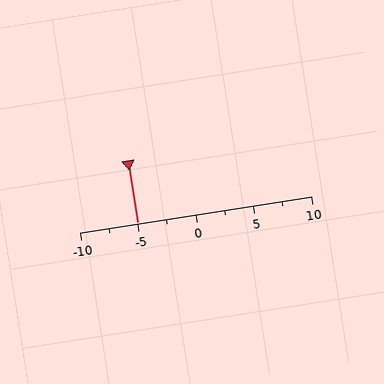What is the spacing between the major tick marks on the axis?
The major ticks are spaced 5 apart.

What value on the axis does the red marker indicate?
The marker indicates approximately -5.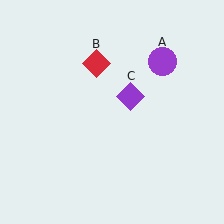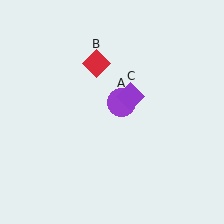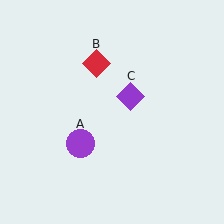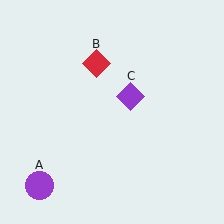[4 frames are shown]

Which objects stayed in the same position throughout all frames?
Red diamond (object B) and purple diamond (object C) remained stationary.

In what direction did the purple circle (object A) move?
The purple circle (object A) moved down and to the left.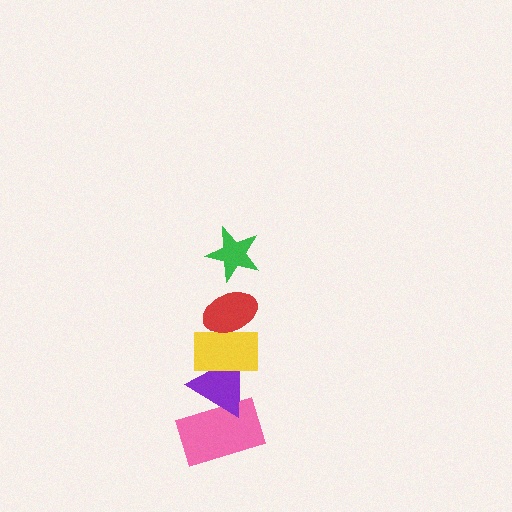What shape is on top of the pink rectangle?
The purple triangle is on top of the pink rectangle.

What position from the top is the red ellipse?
The red ellipse is 2nd from the top.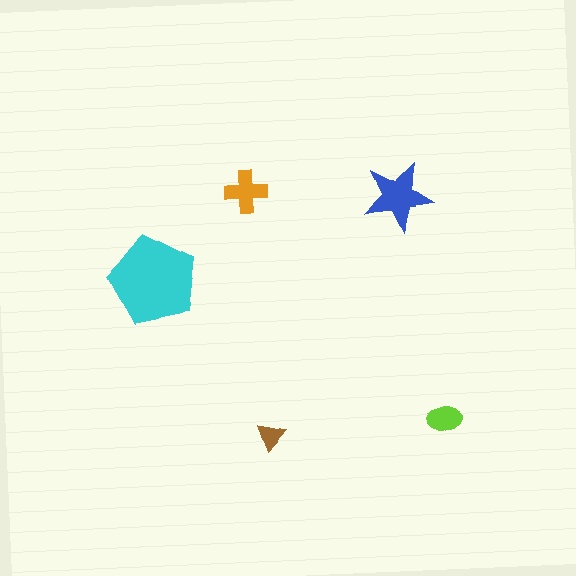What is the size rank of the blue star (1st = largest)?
2nd.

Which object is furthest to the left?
The cyan pentagon is leftmost.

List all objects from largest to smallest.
The cyan pentagon, the blue star, the orange cross, the lime ellipse, the brown triangle.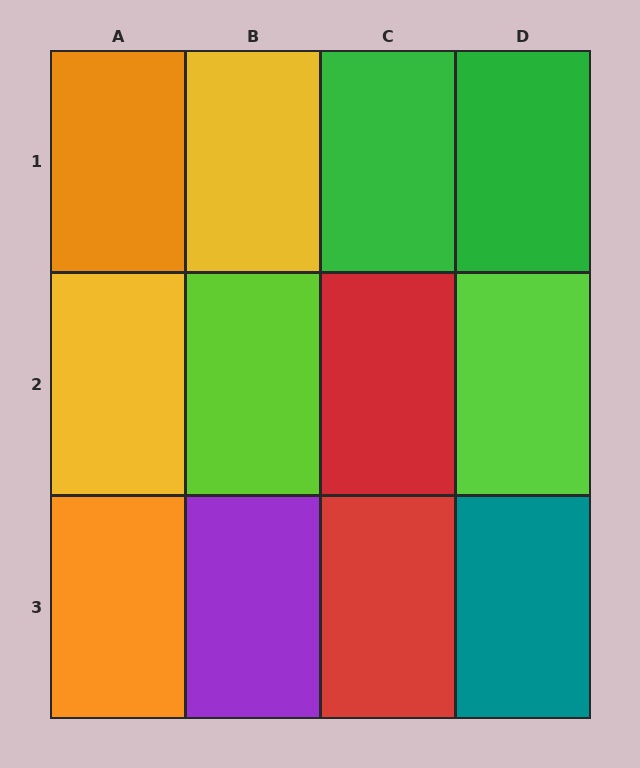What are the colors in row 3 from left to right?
Orange, purple, red, teal.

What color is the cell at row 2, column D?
Lime.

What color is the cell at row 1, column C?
Green.